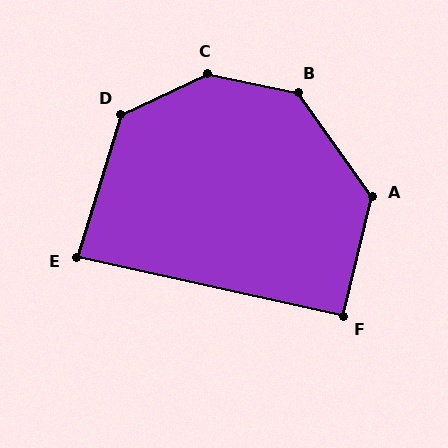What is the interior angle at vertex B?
Approximately 137 degrees (obtuse).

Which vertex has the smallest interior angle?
E, at approximately 86 degrees.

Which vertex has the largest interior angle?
C, at approximately 143 degrees.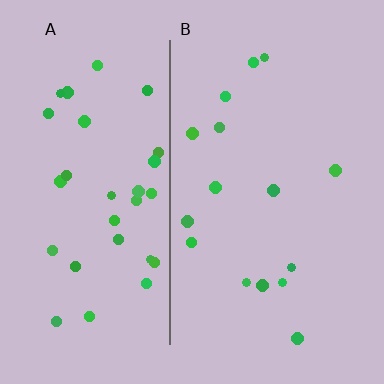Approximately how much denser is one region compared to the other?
Approximately 2.1× — region A over region B.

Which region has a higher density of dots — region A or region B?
A (the left).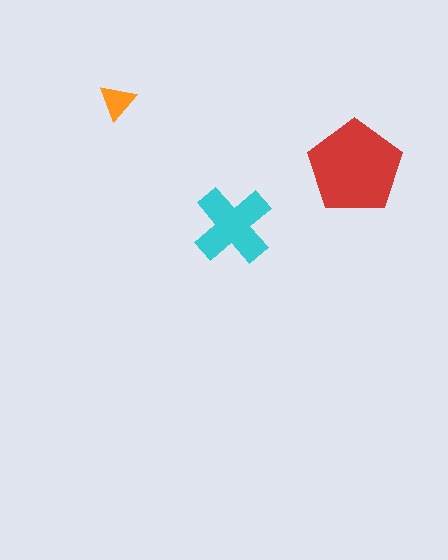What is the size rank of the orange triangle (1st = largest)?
3rd.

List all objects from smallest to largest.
The orange triangle, the cyan cross, the red pentagon.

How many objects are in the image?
There are 3 objects in the image.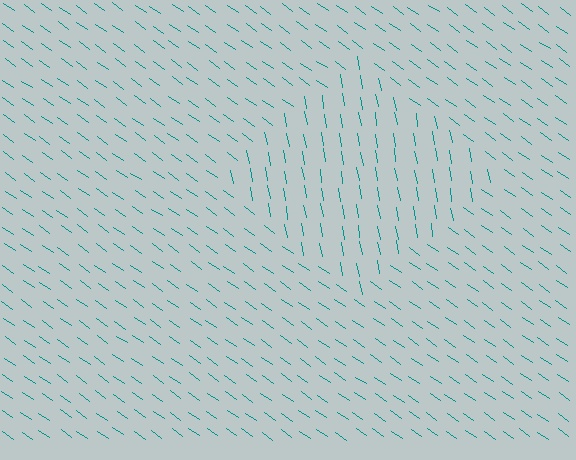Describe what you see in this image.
The image is filled with small teal line segments. A diamond region in the image has lines oriented differently from the surrounding lines, creating a visible texture boundary.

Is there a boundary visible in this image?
Yes, there is a texture boundary formed by a change in line orientation.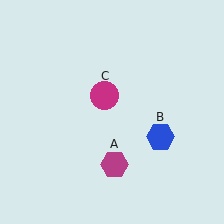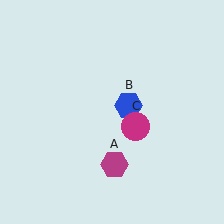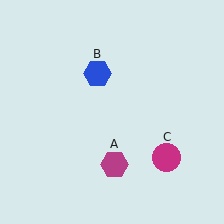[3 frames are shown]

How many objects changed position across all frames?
2 objects changed position: blue hexagon (object B), magenta circle (object C).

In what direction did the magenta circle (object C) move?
The magenta circle (object C) moved down and to the right.